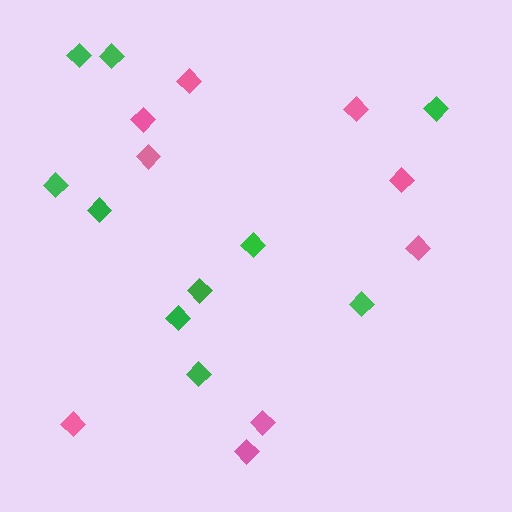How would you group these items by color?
There are 2 groups: one group of pink diamonds (9) and one group of green diamonds (10).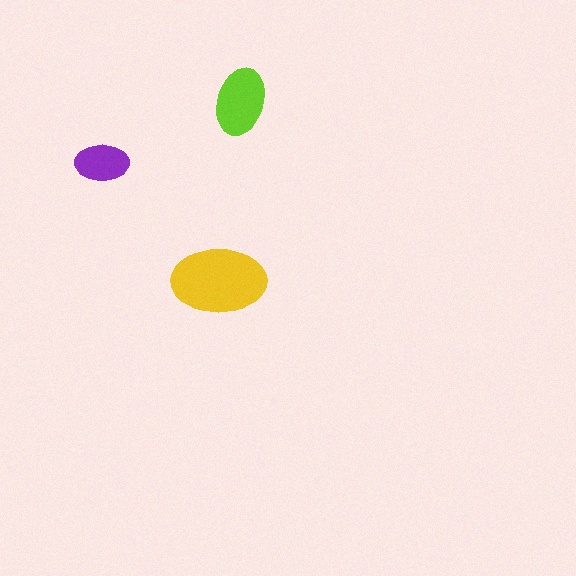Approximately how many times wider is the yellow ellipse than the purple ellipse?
About 2 times wider.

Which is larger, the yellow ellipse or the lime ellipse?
The yellow one.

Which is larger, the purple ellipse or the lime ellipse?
The lime one.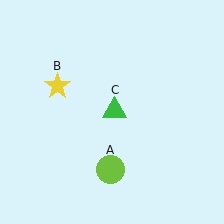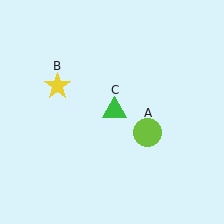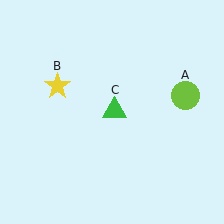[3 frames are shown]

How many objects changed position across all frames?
1 object changed position: lime circle (object A).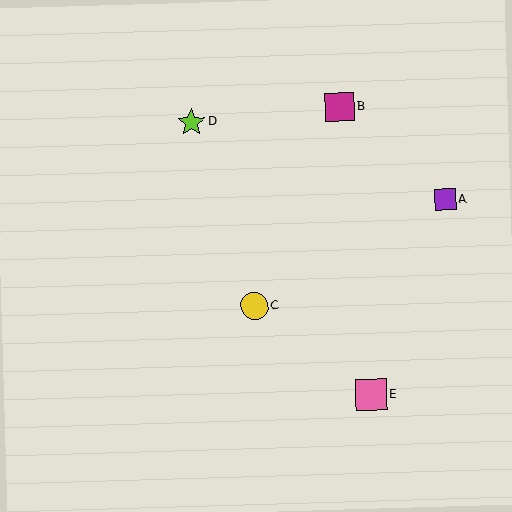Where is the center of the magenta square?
The center of the magenta square is at (340, 107).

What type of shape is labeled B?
Shape B is a magenta square.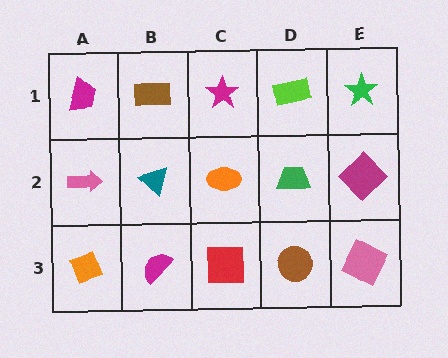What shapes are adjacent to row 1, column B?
A teal triangle (row 2, column B), a magenta trapezoid (row 1, column A), a magenta star (row 1, column C).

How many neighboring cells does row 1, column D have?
3.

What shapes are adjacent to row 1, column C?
An orange ellipse (row 2, column C), a brown rectangle (row 1, column B), a lime rectangle (row 1, column D).